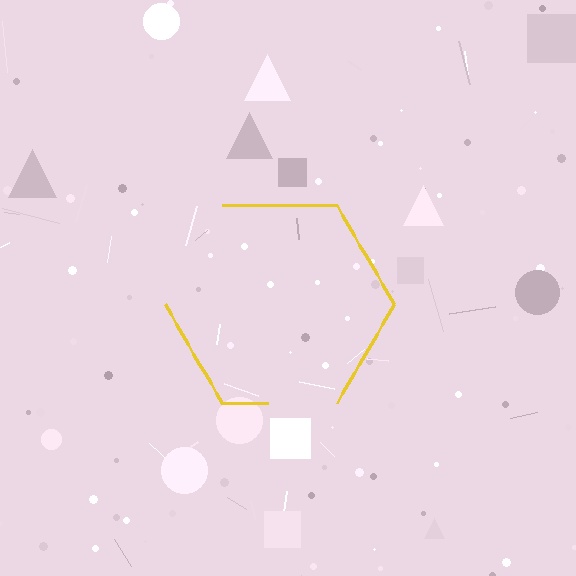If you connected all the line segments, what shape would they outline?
They would outline a hexagon.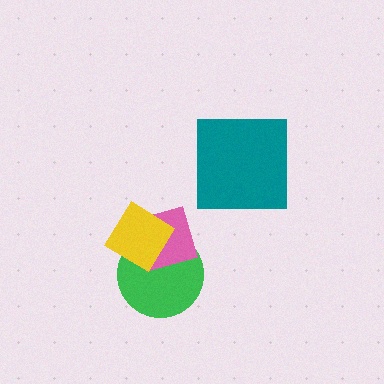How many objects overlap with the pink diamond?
2 objects overlap with the pink diamond.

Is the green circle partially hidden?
Yes, it is partially covered by another shape.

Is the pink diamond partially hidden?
Yes, it is partially covered by another shape.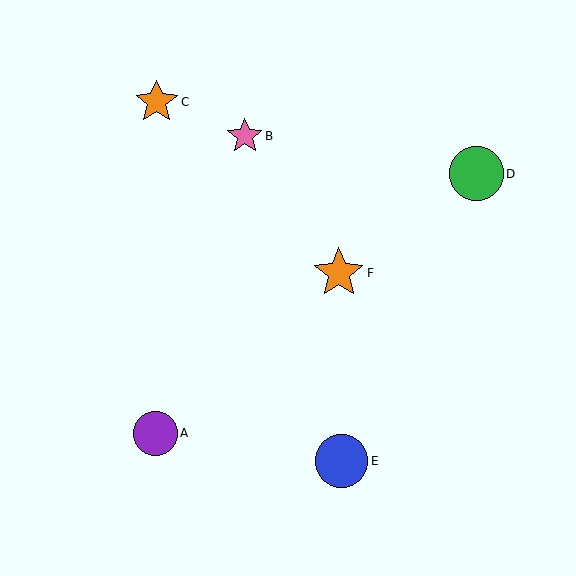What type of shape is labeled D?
Shape D is a green circle.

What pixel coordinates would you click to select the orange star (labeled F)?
Click at (339, 273) to select the orange star F.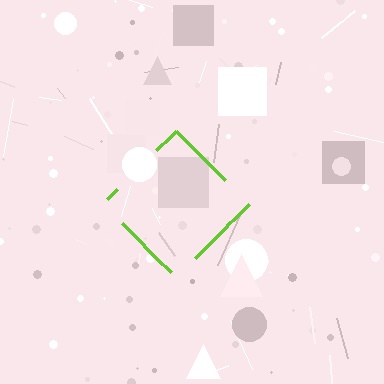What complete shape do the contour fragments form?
The contour fragments form a diamond.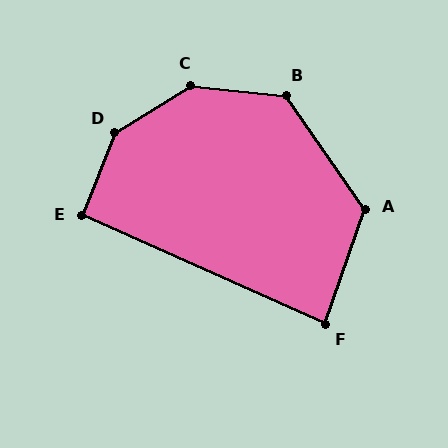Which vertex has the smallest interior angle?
F, at approximately 85 degrees.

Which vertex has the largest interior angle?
D, at approximately 143 degrees.